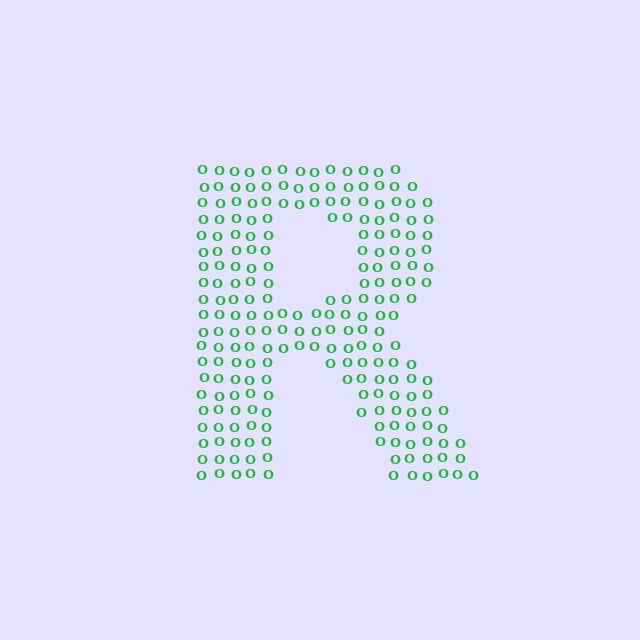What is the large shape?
The large shape is the letter R.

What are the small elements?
The small elements are letter O's.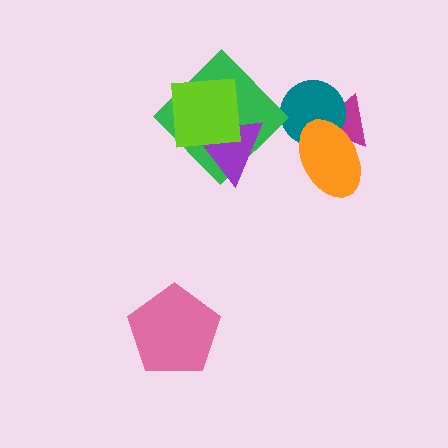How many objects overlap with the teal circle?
2 objects overlap with the teal circle.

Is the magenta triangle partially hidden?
Yes, it is partially covered by another shape.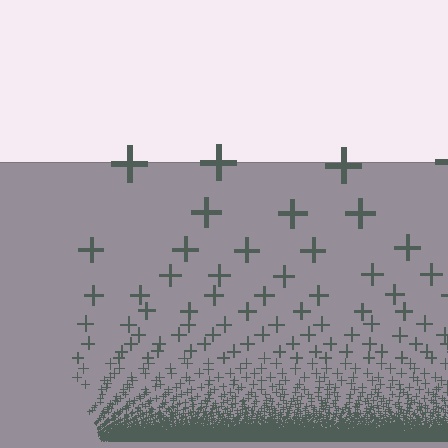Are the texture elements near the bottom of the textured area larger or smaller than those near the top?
Smaller. The gradient is inverted — elements near the bottom are smaller and denser.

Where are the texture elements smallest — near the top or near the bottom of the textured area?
Near the bottom.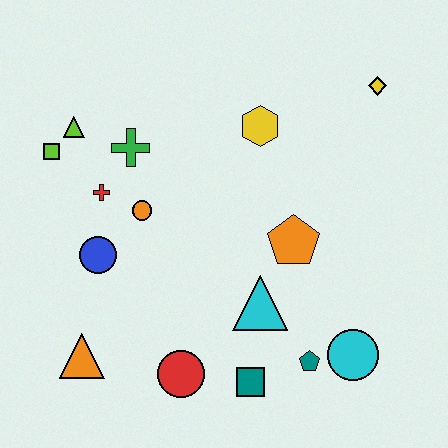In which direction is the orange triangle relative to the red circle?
The orange triangle is to the left of the red circle.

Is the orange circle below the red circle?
No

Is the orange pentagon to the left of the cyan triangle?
No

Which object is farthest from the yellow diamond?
The orange triangle is farthest from the yellow diamond.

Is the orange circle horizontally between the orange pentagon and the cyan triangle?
No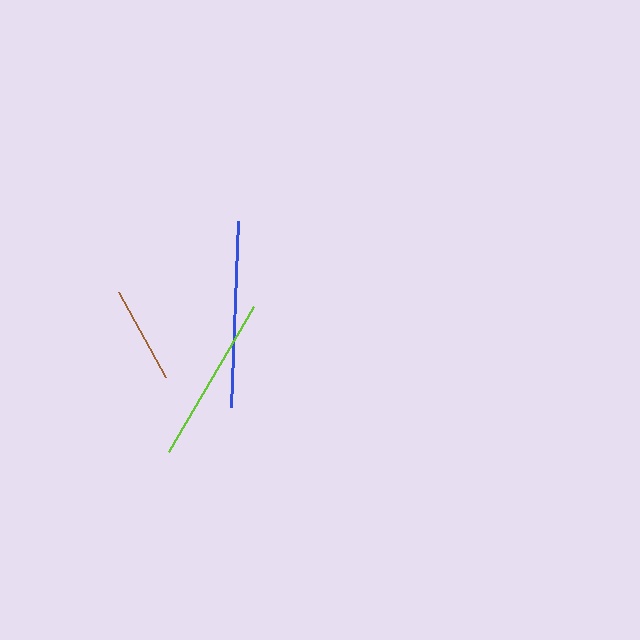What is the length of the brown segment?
The brown segment is approximately 97 pixels long.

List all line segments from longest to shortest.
From longest to shortest: blue, lime, brown.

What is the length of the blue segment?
The blue segment is approximately 187 pixels long.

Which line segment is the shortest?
The brown line is the shortest at approximately 97 pixels.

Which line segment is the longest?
The blue line is the longest at approximately 187 pixels.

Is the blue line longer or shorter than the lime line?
The blue line is longer than the lime line.